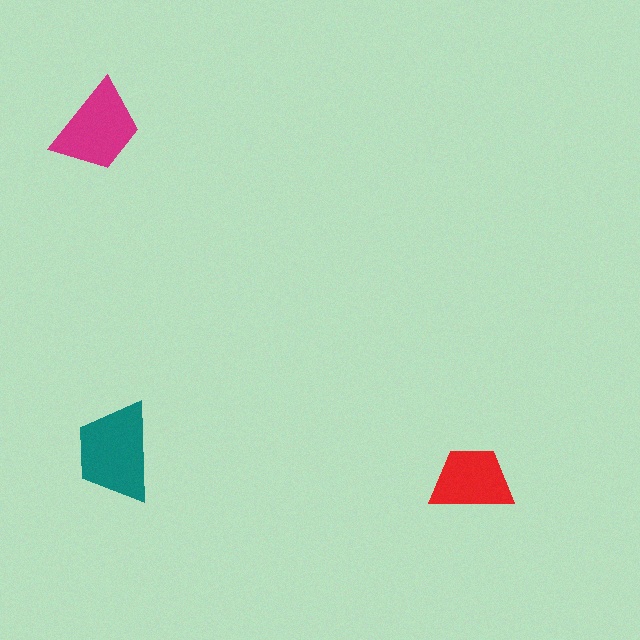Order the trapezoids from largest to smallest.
the teal one, the magenta one, the red one.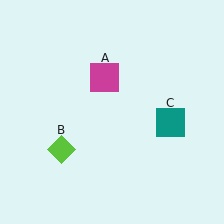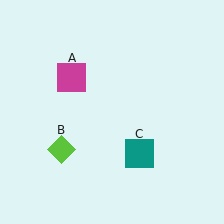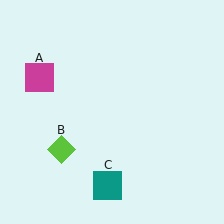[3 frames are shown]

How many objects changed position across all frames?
2 objects changed position: magenta square (object A), teal square (object C).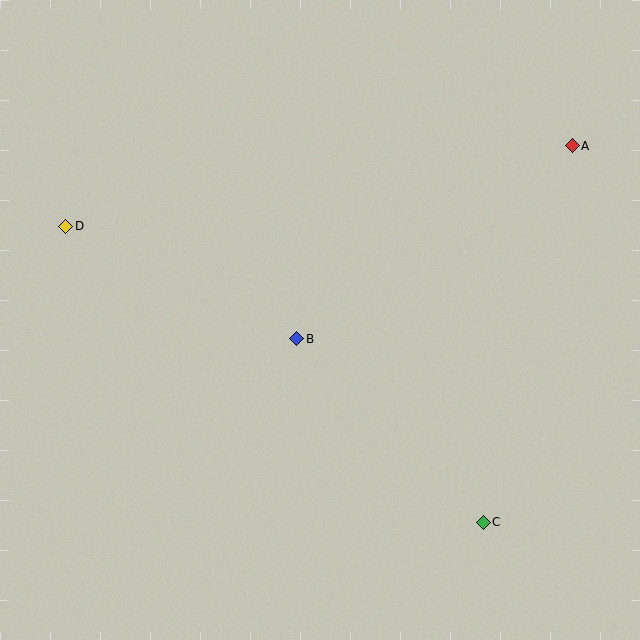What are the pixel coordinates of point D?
Point D is at (66, 226).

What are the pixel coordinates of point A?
Point A is at (572, 146).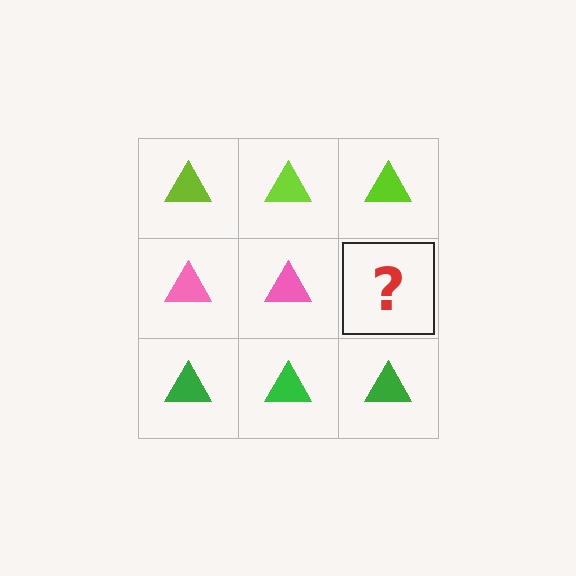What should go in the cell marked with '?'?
The missing cell should contain a pink triangle.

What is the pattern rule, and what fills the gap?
The rule is that each row has a consistent color. The gap should be filled with a pink triangle.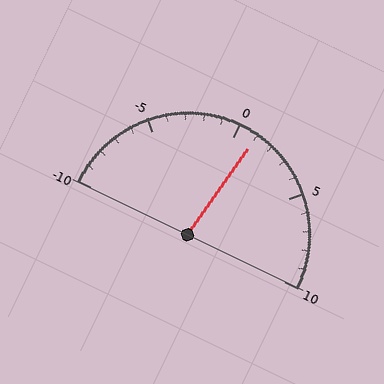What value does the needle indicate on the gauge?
The needle indicates approximately 1.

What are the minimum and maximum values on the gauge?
The gauge ranges from -10 to 10.